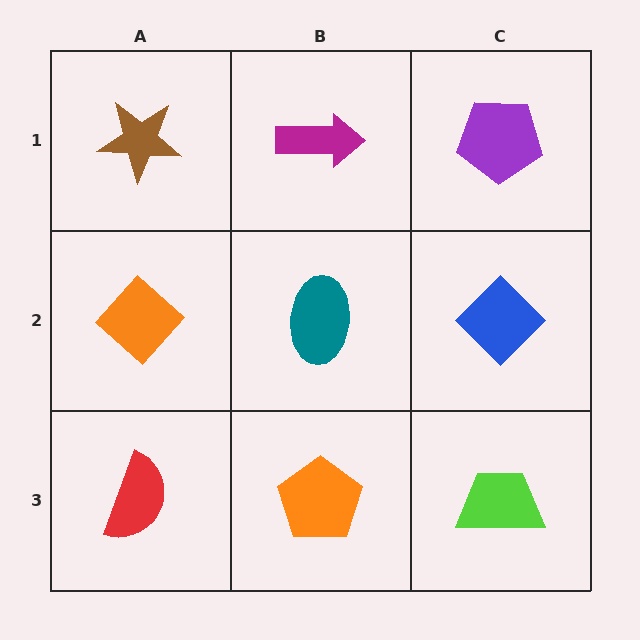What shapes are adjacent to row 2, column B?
A magenta arrow (row 1, column B), an orange pentagon (row 3, column B), an orange diamond (row 2, column A), a blue diamond (row 2, column C).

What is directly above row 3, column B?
A teal ellipse.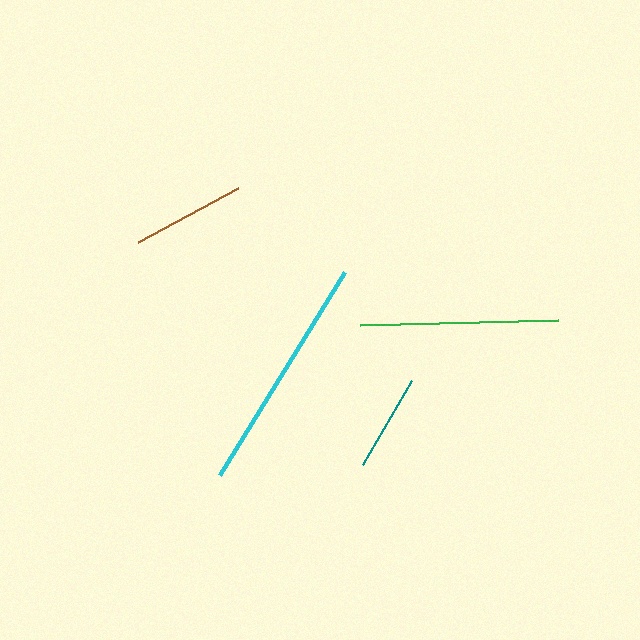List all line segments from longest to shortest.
From longest to shortest: cyan, green, brown, teal.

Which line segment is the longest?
The cyan line is the longest at approximately 238 pixels.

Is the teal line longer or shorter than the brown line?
The brown line is longer than the teal line.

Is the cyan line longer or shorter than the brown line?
The cyan line is longer than the brown line.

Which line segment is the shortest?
The teal line is the shortest at approximately 97 pixels.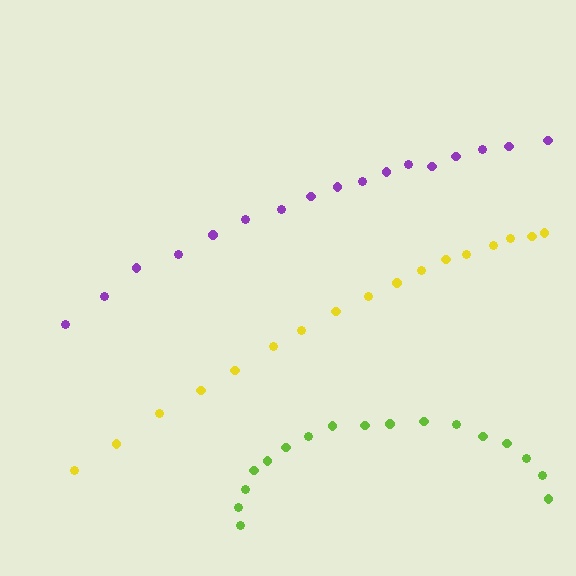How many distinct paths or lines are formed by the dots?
There are 3 distinct paths.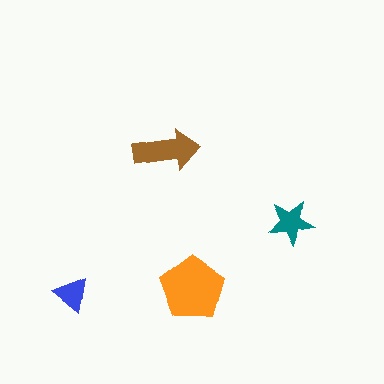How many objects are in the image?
There are 4 objects in the image.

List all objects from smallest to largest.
The blue triangle, the teal star, the brown arrow, the orange pentagon.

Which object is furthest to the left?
The blue triangle is leftmost.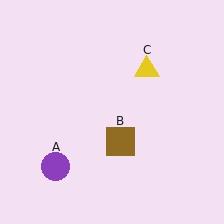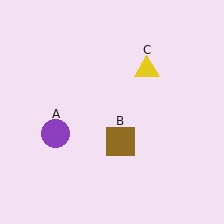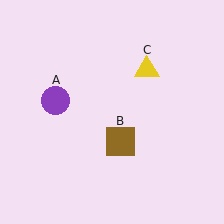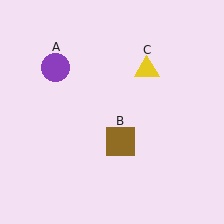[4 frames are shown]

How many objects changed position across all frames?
1 object changed position: purple circle (object A).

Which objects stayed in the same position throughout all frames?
Brown square (object B) and yellow triangle (object C) remained stationary.